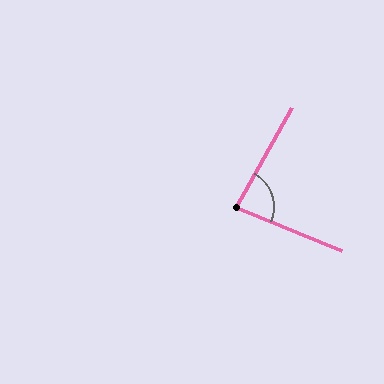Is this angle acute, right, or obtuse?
It is acute.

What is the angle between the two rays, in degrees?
Approximately 83 degrees.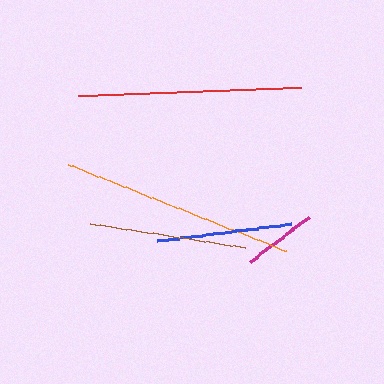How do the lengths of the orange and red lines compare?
The orange and red lines are approximately the same length.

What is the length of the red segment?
The red segment is approximately 224 pixels long.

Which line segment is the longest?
The orange line is the longest at approximately 236 pixels.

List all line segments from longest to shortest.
From longest to shortest: orange, red, brown, blue, magenta.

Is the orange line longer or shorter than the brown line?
The orange line is longer than the brown line.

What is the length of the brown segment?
The brown segment is approximately 157 pixels long.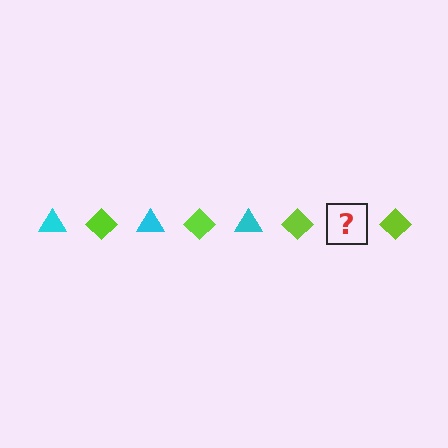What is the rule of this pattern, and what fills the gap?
The rule is that the pattern alternates between cyan triangle and lime diamond. The gap should be filled with a cyan triangle.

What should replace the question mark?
The question mark should be replaced with a cyan triangle.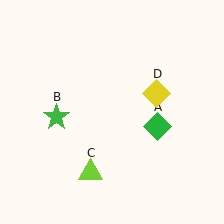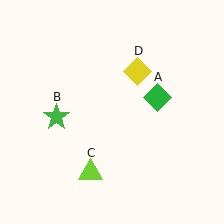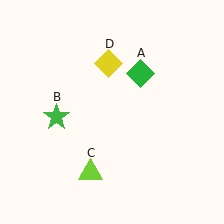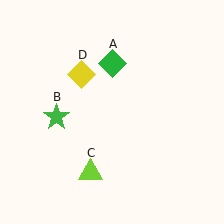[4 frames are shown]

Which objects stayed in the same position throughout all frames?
Green star (object B) and lime triangle (object C) remained stationary.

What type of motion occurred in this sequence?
The green diamond (object A), yellow diamond (object D) rotated counterclockwise around the center of the scene.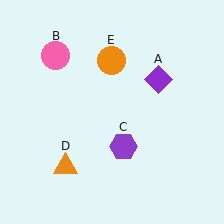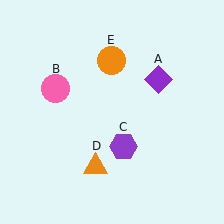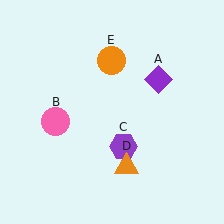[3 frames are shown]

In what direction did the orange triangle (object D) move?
The orange triangle (object D) moved right.